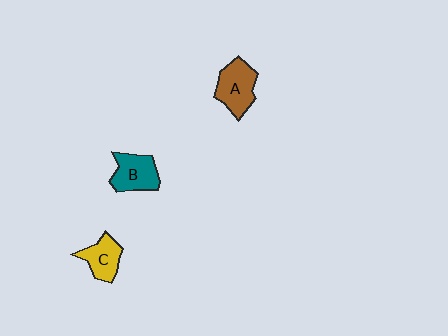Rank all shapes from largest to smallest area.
From largest to smallest: A (brown), B (teal), C (yellow).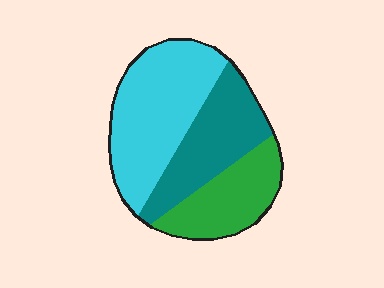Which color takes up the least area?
Green, at roughly 25%.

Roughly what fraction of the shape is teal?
Teal takes up about one third (1/3) of the shape.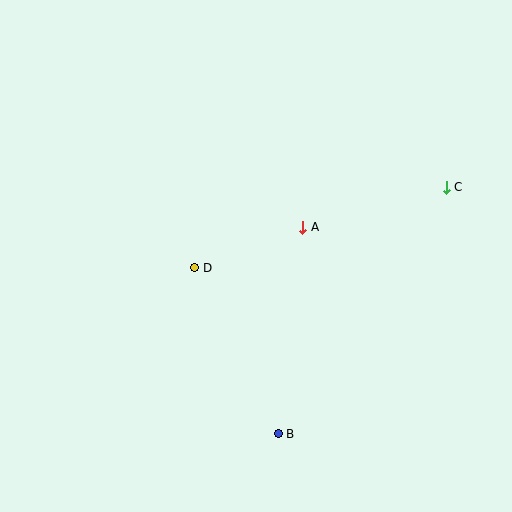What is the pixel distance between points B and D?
The distance between B and D is 186 pixels.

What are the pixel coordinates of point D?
Point D is at (195, 268).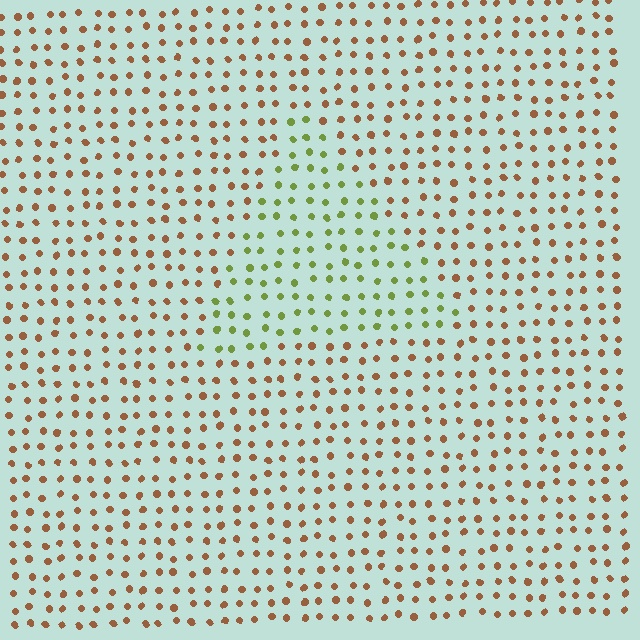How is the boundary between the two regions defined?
The boundary is defined purely by a slight shift in hue (about 63 degrees). Spacing, size, and orientation are identical on both sides.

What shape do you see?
I see a triangle.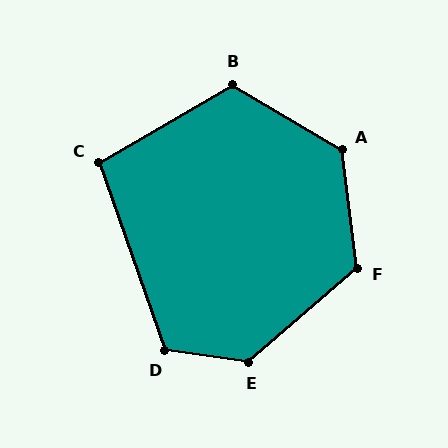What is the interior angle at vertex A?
Approximately 127 degrees (obtuse).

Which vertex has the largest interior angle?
E, at approximately 132 degrees.